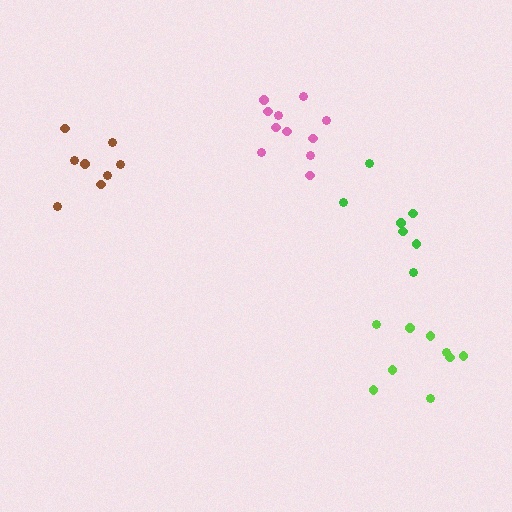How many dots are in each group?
Group 1: 11 dots, Group 2: 9 dots, Group 3: 7 dots, Group 4: 8 dots (35 total).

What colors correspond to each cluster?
The clusters are colored: pink, lime, green, brown.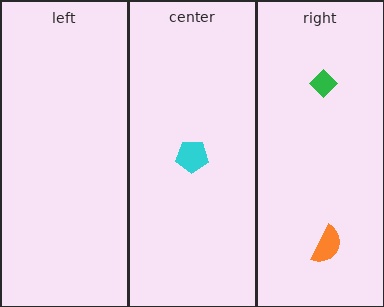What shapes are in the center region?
The cyan pentagon.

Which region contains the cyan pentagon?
The center region.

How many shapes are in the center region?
1.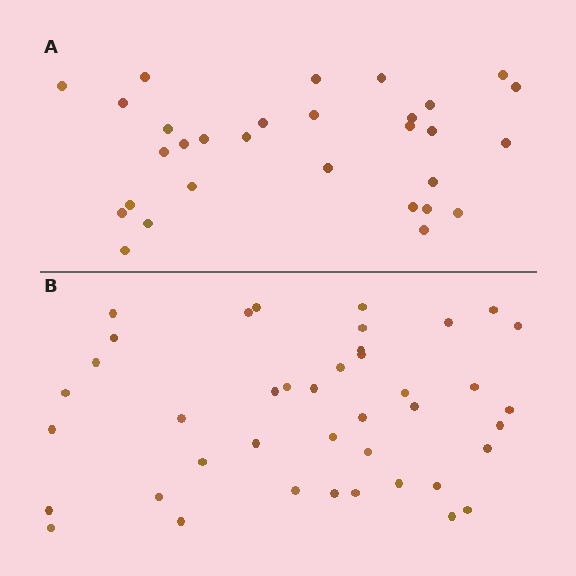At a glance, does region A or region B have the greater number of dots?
Region B (the bottom region) has more dots.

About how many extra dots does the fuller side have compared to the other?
Region B has roughly 12 or so more dots than region A.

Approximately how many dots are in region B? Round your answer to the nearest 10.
About 40 dots. (The exact count is 41, which rounds to 40.)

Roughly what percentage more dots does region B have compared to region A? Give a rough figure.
About 35% more.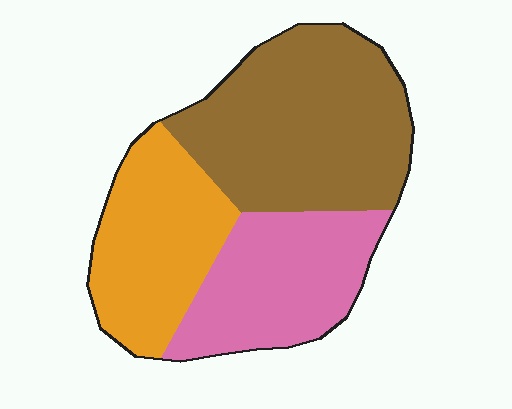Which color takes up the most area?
Brown, at roughly 45%.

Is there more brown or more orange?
Brown.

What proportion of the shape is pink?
Pink covers roughly 30% of the shape.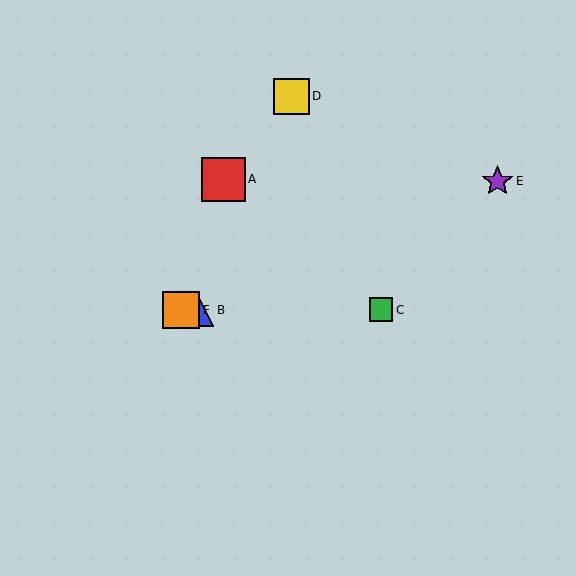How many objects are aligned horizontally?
3 objects (B, C, F) are aligned horizontally.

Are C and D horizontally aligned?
No, C is at y≈310 and D is at y≈96.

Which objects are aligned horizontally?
Objects B, C, F are aligned horizontally.